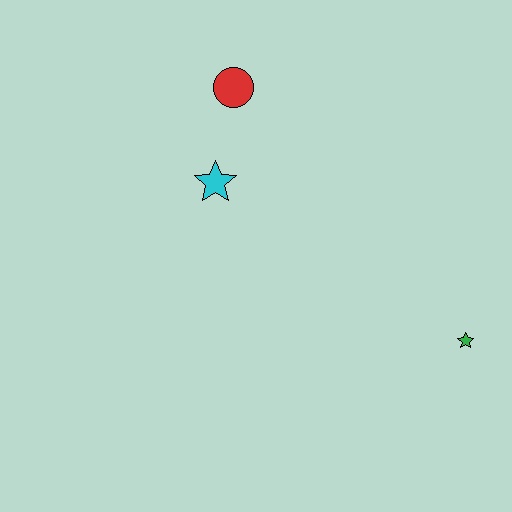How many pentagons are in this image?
There are no pentagons.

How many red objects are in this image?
There is 1 red object.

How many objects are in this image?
There are 3 objects.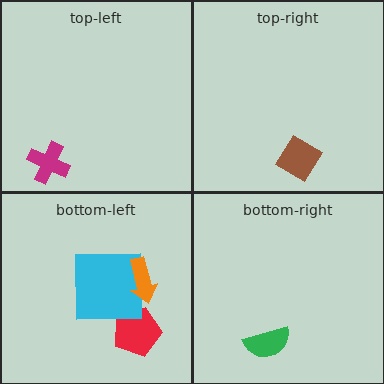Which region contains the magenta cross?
The top-left region.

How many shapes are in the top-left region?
1.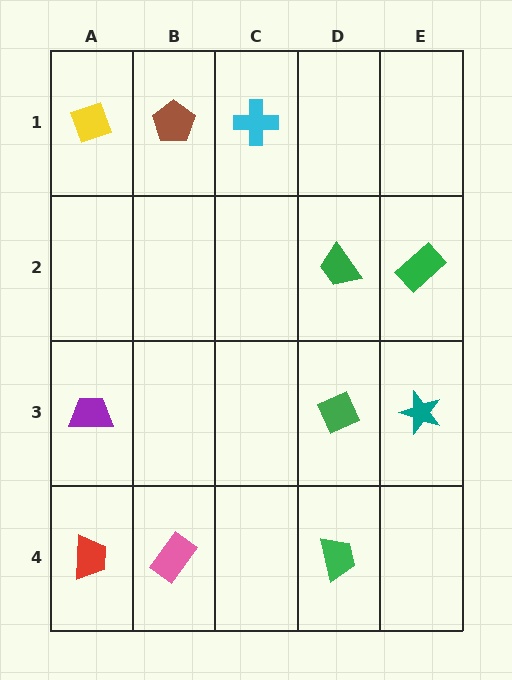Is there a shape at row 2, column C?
No, that cell is empty.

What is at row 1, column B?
A brown pentagon.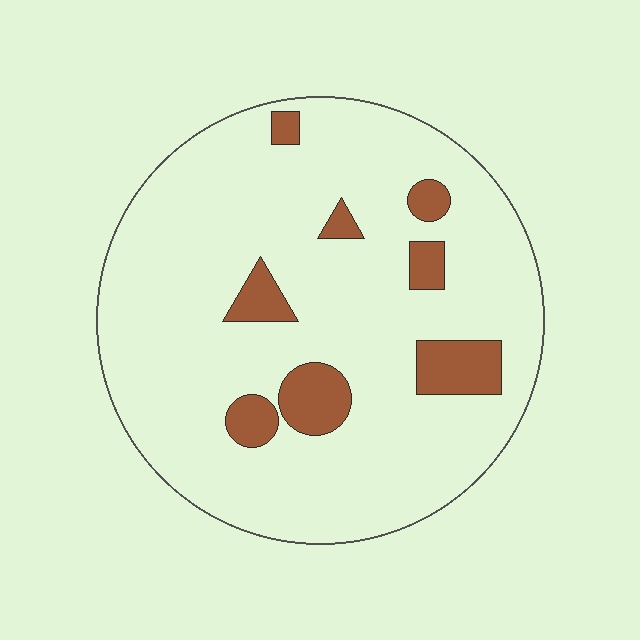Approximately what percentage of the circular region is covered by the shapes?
Approximately 10%.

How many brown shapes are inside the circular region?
8.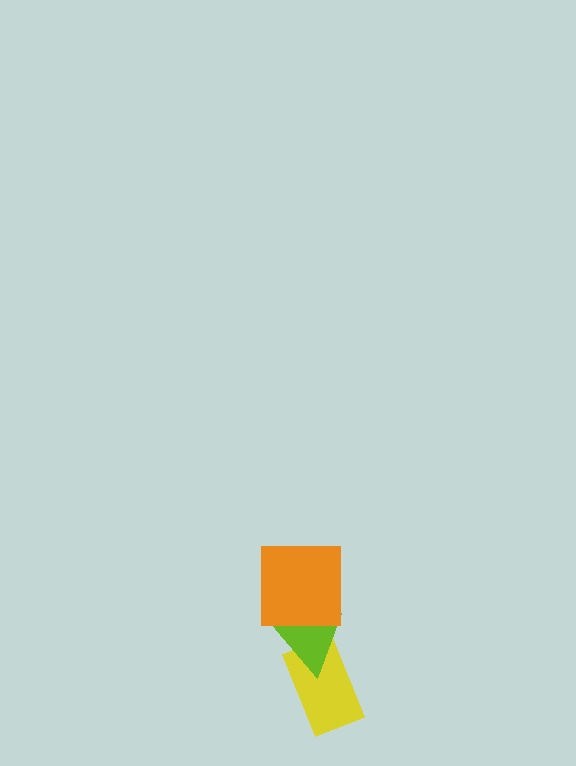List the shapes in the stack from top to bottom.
From top to bottom: the orange square, the lime triangle, the yellow rectangle.